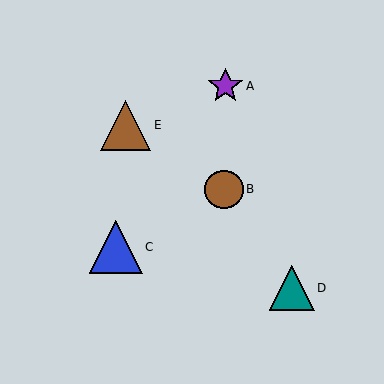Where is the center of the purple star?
The center of the purple star is at (225, 86).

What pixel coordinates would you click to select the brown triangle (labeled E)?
Click at (126, 125) to select the brown triangle E.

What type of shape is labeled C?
Shape C is a blue triangle.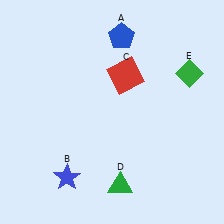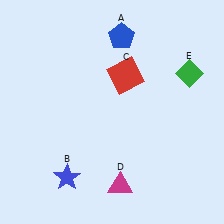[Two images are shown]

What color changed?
The triangle (D) changed from green in Image 1 to magenta in Image 2.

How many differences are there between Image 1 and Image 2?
There is 1 difference between the two images.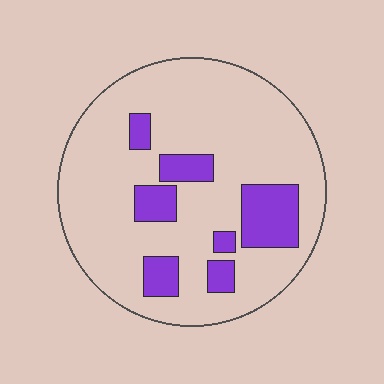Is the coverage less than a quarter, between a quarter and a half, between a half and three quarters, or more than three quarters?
Less than a quarter.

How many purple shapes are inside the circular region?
7.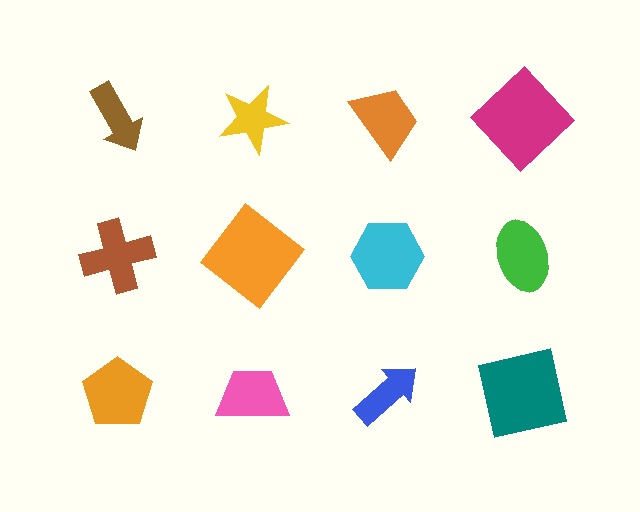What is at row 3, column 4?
A teal square.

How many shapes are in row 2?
4 shapes.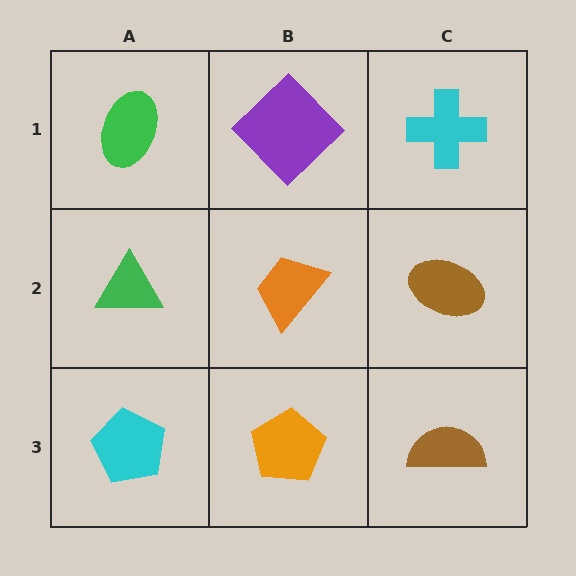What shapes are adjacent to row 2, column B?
A purple diamond (row 1, column B), an orange pentagon (row 3, column B), a green triangle (row 2, column A), a brown ellipse (row 2, column C).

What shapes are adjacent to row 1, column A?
A green triangle (row 2, column A), a purple diamond (row 1, column B).